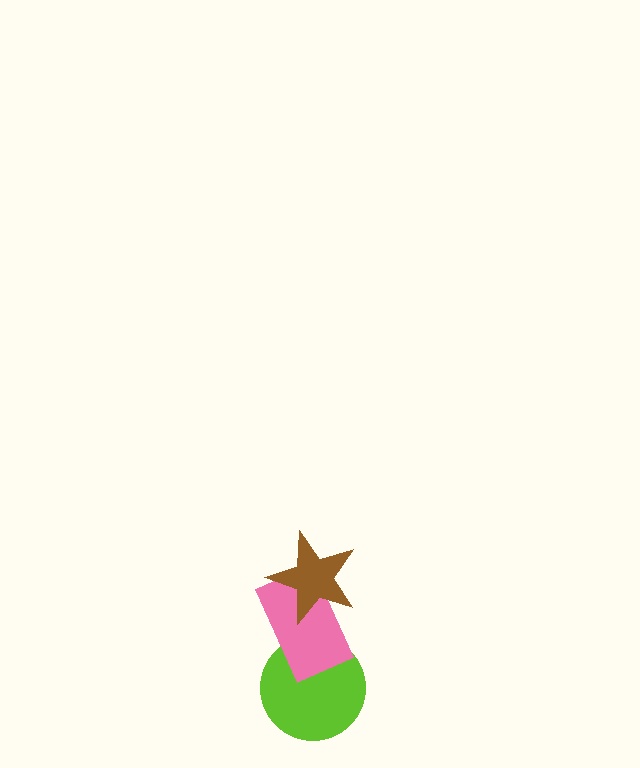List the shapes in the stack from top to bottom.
From top to bottom: the brown star, the pink rectangle, the lime circle.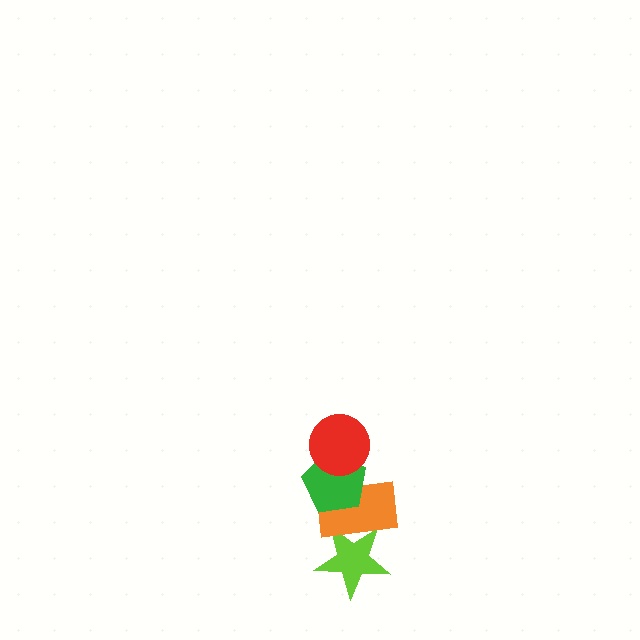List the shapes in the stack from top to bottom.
From top to bottom: the red circle, the green pentagon, the orange rectangle, the lime star.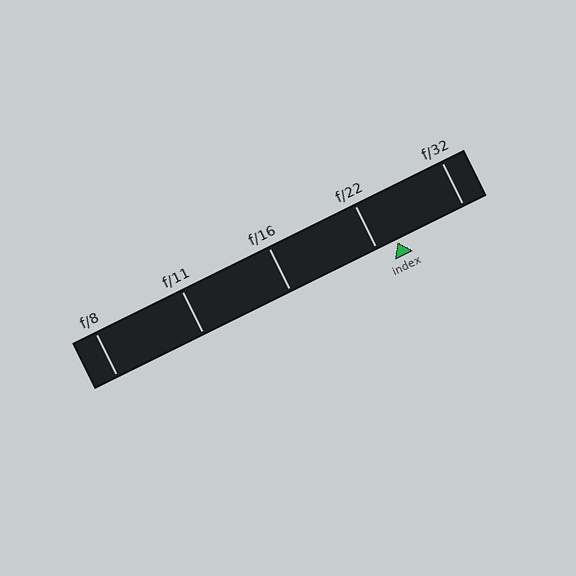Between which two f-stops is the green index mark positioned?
The index mark is between f/22 and f/32.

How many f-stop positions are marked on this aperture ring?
There are 5 f-stop positions marked.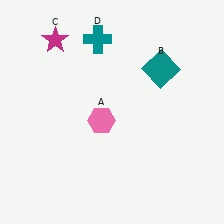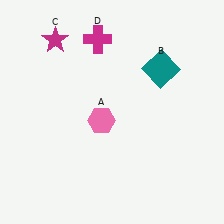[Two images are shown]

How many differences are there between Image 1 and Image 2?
There is 1 difference between the two images.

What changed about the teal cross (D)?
In Image 1, D is teal. In Image 2, it changed to magenta.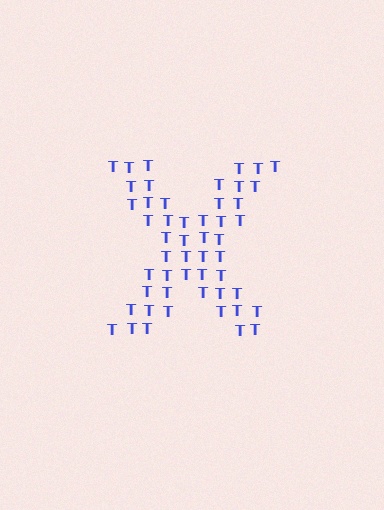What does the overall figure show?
The overall figure shows the letter X.